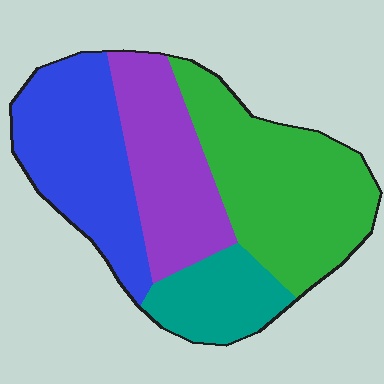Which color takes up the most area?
Green, at roughly 35%.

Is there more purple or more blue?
Blue.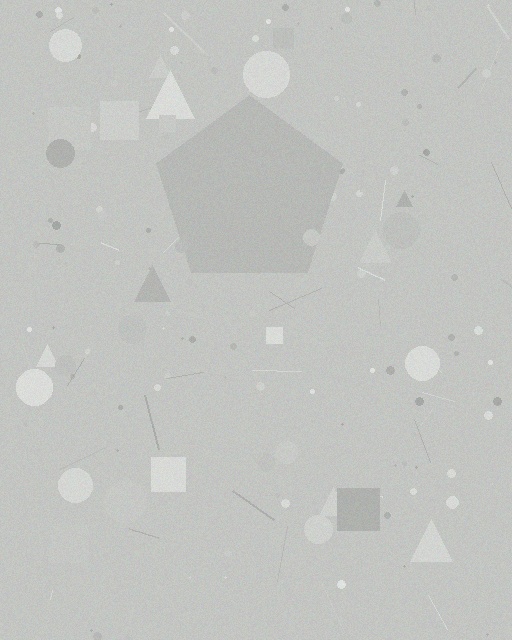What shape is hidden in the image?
A pentagon is hidden in the image.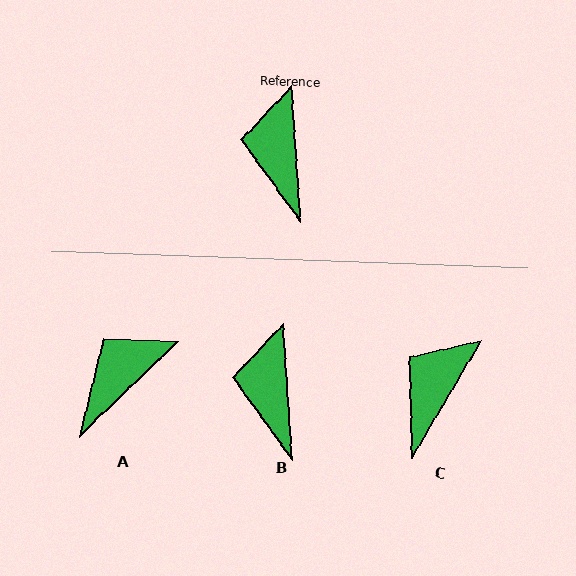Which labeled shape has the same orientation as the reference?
B.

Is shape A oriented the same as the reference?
No, it is off by about 50 degrees.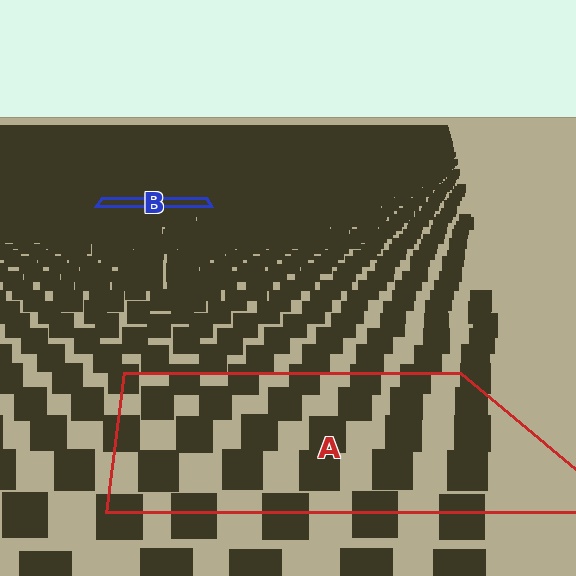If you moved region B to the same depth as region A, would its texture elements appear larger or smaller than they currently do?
They would appear larger. At a closer depth, the same texture elements are projected at a bigger on-screen size.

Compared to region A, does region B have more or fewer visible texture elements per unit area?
Region B has more texture elements per unit area — they are packed more densely because it is farther away.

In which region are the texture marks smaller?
The texture marks are smaller in region B, because it is farther away.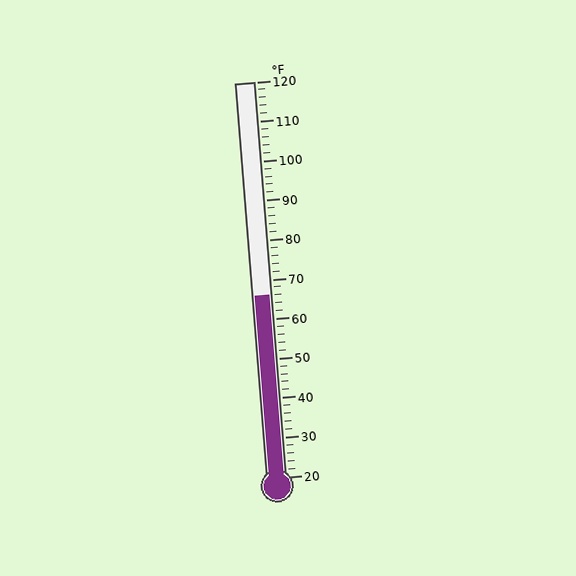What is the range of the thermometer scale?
The thermometer scale ranges from 20°F to 120°F.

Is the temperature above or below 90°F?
The temperature is below 90°F.